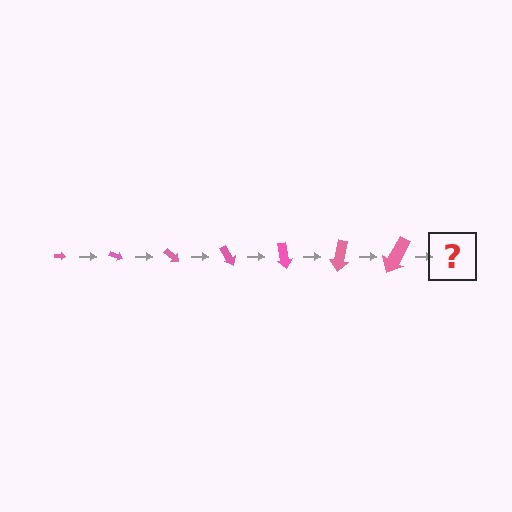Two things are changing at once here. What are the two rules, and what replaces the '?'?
The two rules are that the arrow grows larger each step and it rotates 20 degrees each step. The '?' should be an arrow, larger than the previous one and rotated 140 degrees from the start.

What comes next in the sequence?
The next element should be an arrow, larger than the previous one and rotated 140 degrees from the start.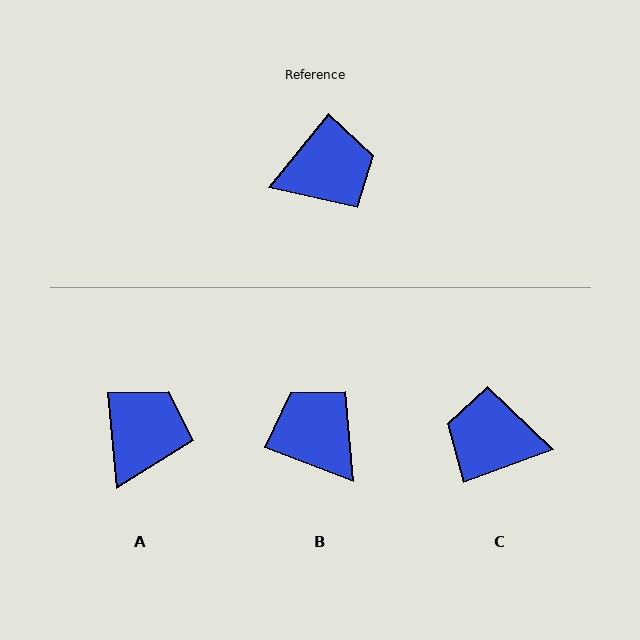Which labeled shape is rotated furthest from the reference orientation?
C, about 149 degrees away.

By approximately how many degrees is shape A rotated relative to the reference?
Approximately 44 degrees counter-clockwise.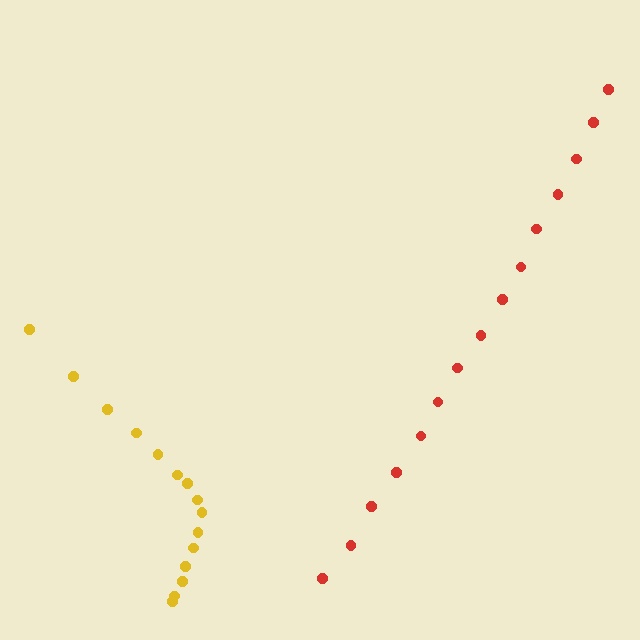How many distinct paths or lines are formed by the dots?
There are 2 distinct paths.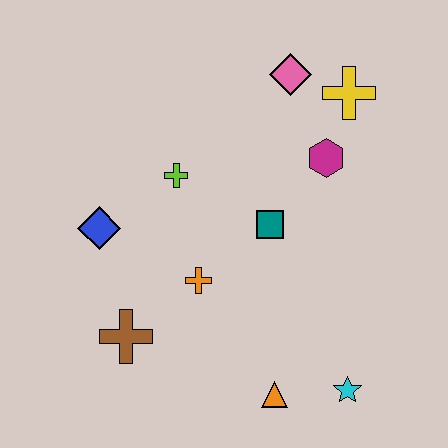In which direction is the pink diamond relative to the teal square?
The pink diamond is above the teal square.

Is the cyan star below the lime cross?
Yes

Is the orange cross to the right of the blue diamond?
Yes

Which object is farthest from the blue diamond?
The cyan star is farthest from the blue diamond.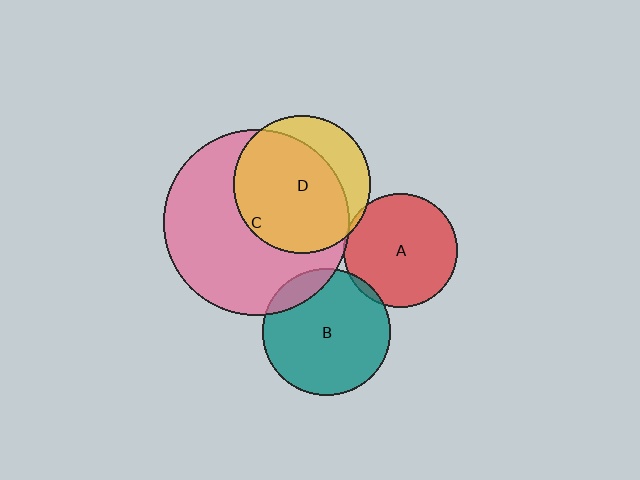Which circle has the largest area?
Circle C (pink).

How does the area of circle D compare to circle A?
Approximately 1.4 times.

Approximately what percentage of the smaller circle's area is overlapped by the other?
Approximately 75%.